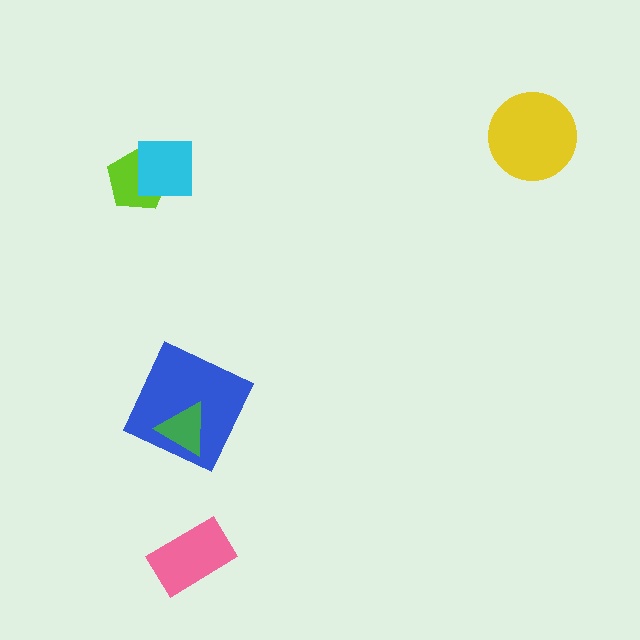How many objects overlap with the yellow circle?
0 objects overlap with the yellow circle.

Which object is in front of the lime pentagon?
The cyan square is in front of the lime pentagon.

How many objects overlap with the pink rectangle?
0 objects overlap with the pink rectangle.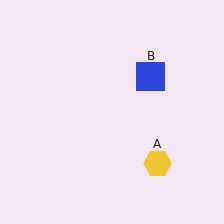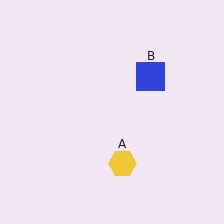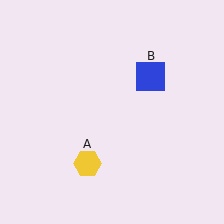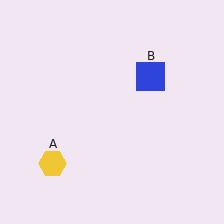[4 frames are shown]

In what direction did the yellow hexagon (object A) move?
The yellow hexagon (object A) moved left.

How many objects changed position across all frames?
1 object changed position: yellow hexagon (object A).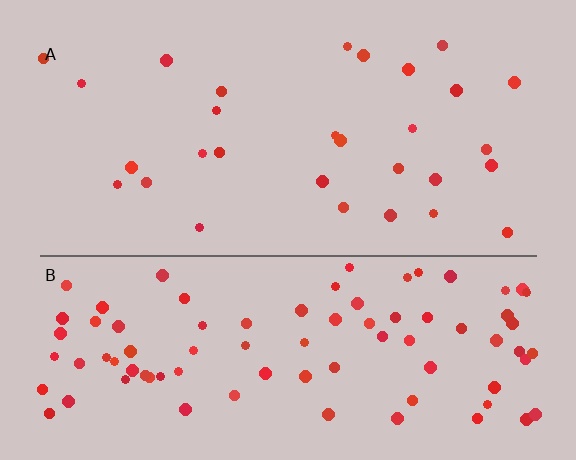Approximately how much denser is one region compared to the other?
Approximately 2.9× — region B over region A.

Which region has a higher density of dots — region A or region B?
B (the bottom).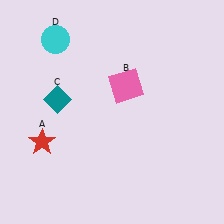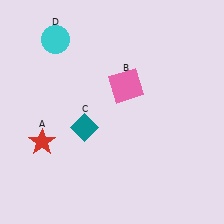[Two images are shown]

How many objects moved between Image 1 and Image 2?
1 object moved between the two images.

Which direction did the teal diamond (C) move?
The teal diamond (C) moved down.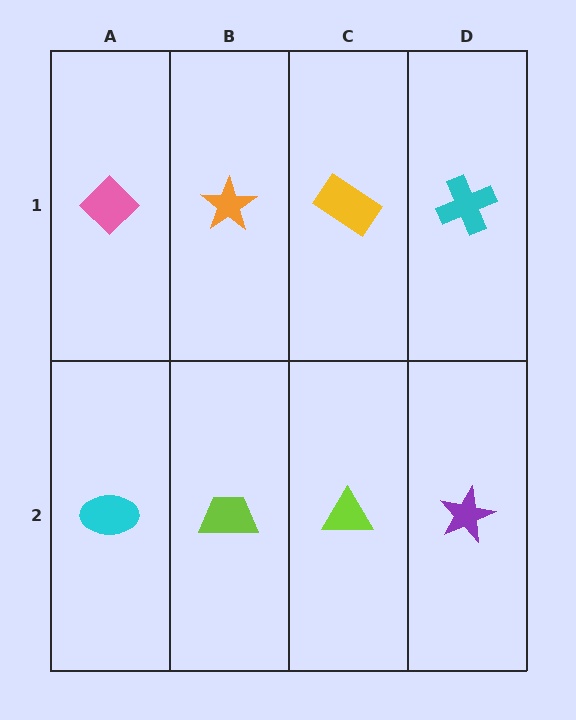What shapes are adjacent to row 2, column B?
An orange star (row 1, column B), a cyan ellipse (row 2, column A), a lime triangle (row 2, column C).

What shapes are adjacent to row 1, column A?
A cyan ellipse (row 2, column A), an orange star (row 1, column B).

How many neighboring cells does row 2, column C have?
3.